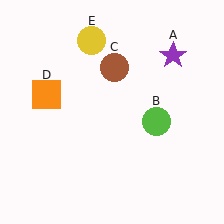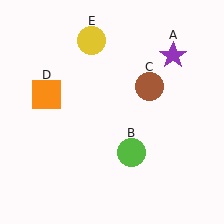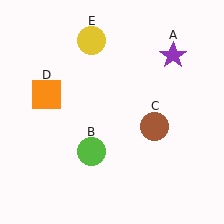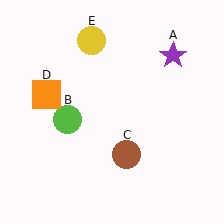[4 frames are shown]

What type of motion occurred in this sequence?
The lime circle (object B), brown circle (object C) rotated clockwise around the center of the scene.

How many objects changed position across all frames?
2 objects changed position: lime circle (object B), brown circle (object C).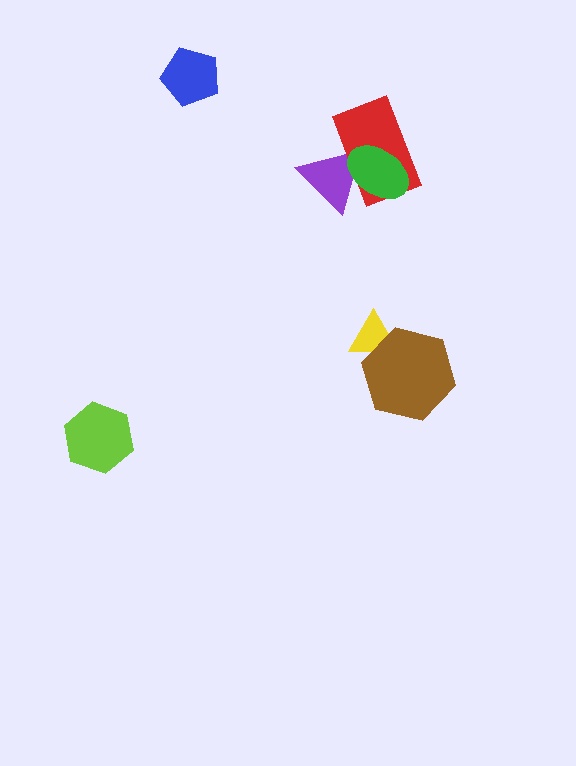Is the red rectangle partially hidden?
Yes, it is partially covered by another shape.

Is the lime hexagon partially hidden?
No, no other shape covers it.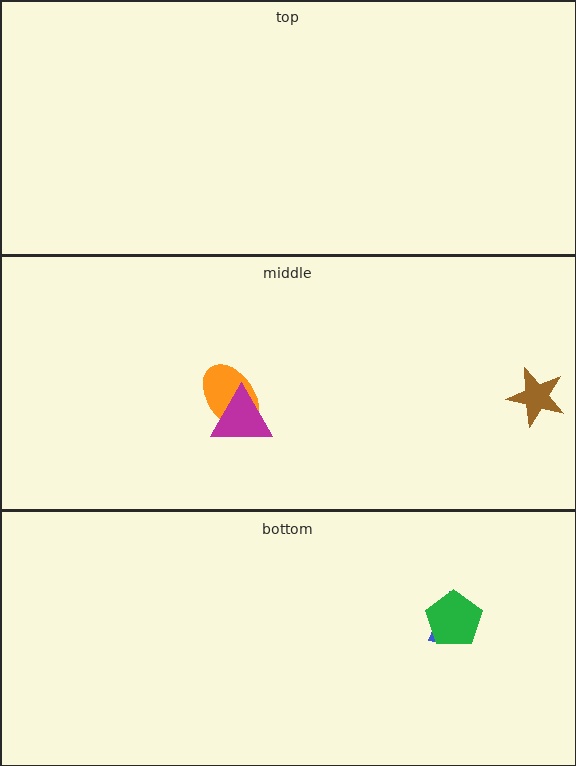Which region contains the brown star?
The middle region.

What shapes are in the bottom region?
The blue semicircle, the green pentagon.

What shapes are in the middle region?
The orange ellipse, the magenta triangle, the brown star.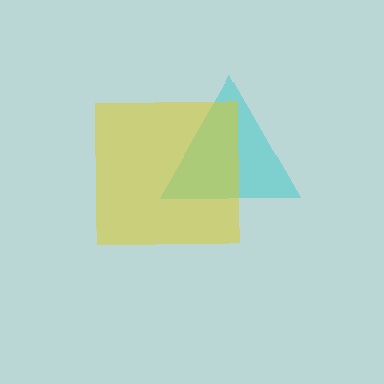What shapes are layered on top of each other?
The layered shapes are: a cyan triangle, a yellow square.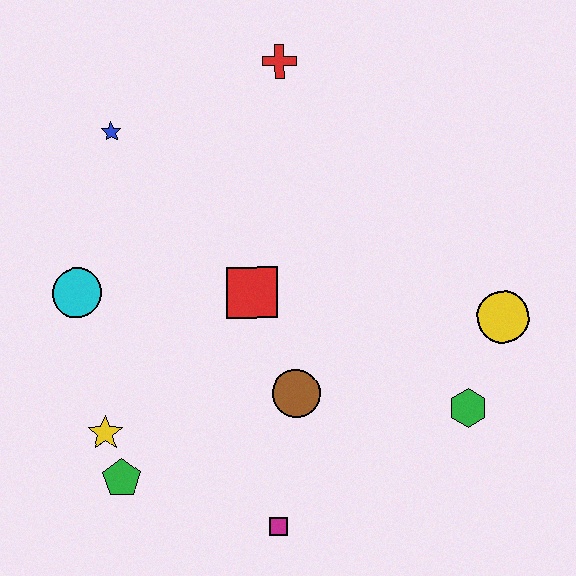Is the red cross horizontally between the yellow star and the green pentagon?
No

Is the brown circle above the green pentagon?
Yes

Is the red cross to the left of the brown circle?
Yes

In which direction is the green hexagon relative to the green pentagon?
The green hexagon is to the right of the green pentagon.